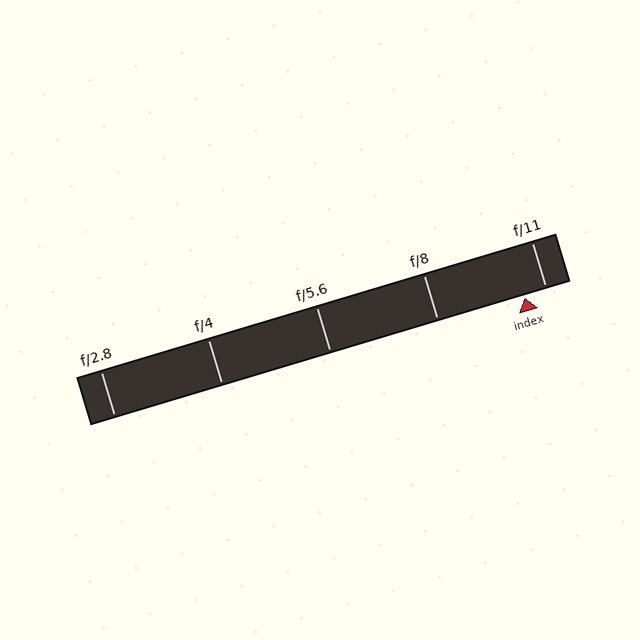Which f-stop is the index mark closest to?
The index mark is closest to f/11.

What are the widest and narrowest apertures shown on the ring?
The widest aperture shown is f/2.8 and the narrowest is f/11.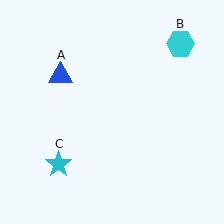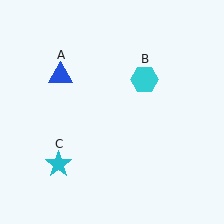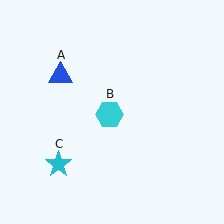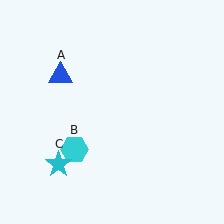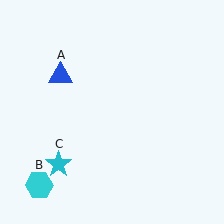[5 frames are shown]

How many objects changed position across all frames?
1 object changed position: cyan hexagon (object B).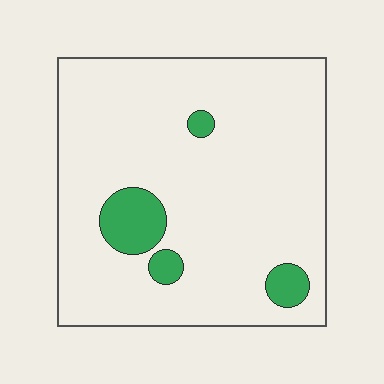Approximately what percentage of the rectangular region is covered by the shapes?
Approximately 10%.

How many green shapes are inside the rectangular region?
4.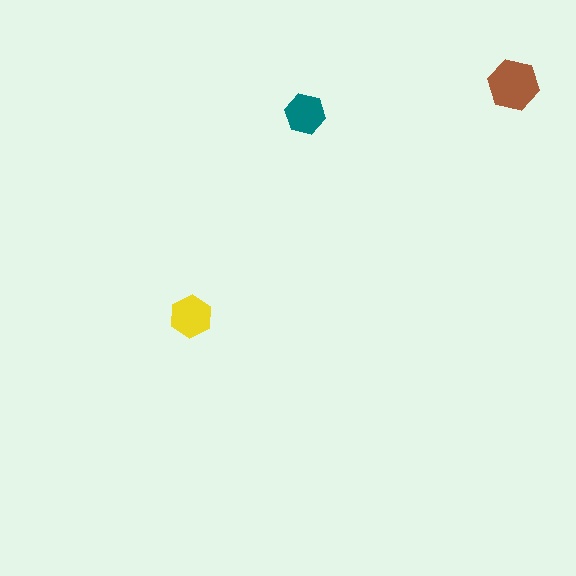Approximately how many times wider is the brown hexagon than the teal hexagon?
About 1.5 times wider.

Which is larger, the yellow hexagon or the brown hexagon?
The brown one.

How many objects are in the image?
There are 3 objects in the image.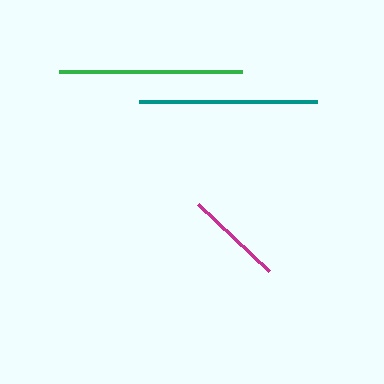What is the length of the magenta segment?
The magenta segment is approximately 98 pixels long.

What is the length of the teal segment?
The teal segment is approximately 179 pixels long.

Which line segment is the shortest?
The magenta line is the shortest at approximately 98 pixels.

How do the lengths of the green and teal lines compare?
The green and teal lines are approximately the same length.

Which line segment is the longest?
The green line is the longest at approximately 182 pixels.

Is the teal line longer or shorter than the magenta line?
The teal line is longer than the magenta line.